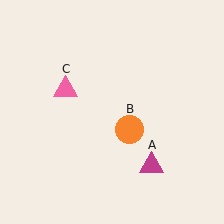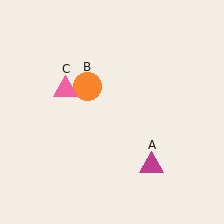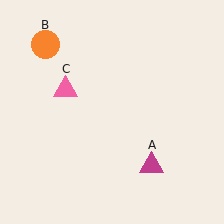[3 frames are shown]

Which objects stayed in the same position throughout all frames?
Magenta triangle (object A) and pink triangle (object C) remained stationary.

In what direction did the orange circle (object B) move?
The orange circle (object B) moved up and to the left.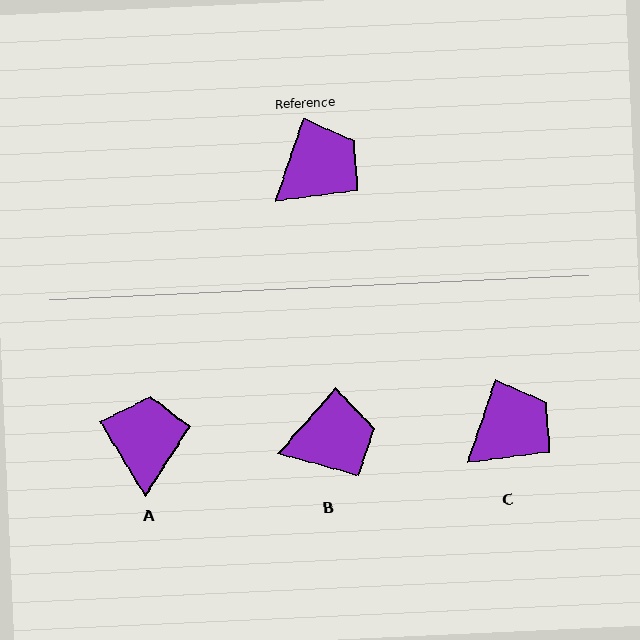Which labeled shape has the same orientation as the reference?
C.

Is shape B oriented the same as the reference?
No, it is off by about 23 degrees.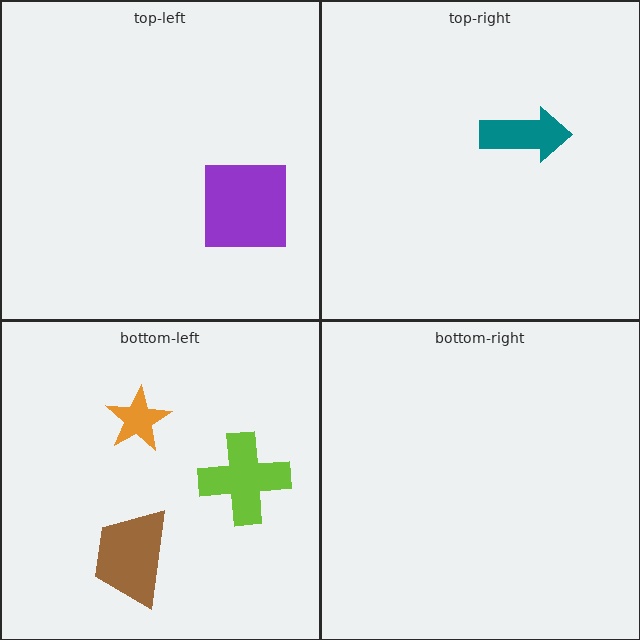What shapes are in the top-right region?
The teal arrow.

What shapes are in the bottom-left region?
The lime cross, the brown trapezoid, the orange star.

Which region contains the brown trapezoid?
The bottom-left region.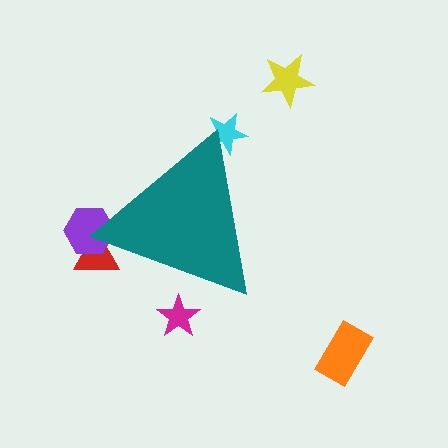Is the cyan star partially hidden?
Yes, the cyan star is partially hidden behind the teal triangle.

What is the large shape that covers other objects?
A teal triangle.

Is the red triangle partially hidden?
Yes, the red triangle is partially hidden behind the teal triangle.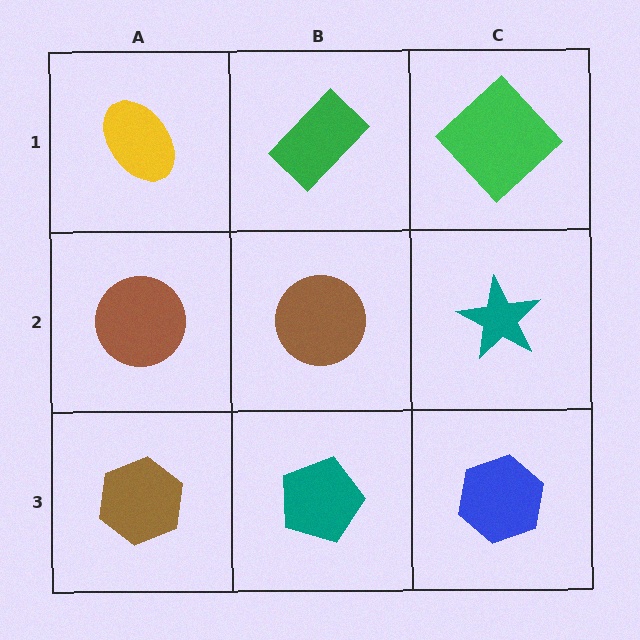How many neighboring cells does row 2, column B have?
4.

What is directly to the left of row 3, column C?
A teal pentagon.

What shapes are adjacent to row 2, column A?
A yellow ellipse (row 1, column A), a brown hexagon (row 3, column A), a brown circle (row 2, column B).